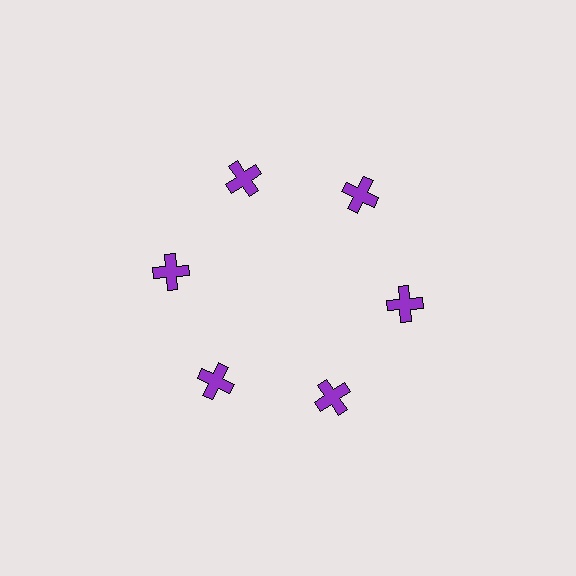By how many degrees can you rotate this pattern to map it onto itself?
The pattern maps onto itself every 60 degrees of rotation.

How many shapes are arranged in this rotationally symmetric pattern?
There are 6 shapes, arranged in 6 groups of 1.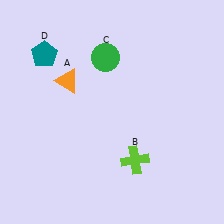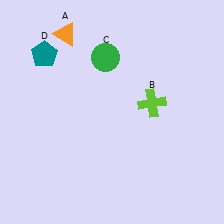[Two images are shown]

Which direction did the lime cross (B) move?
The lime cross (B) moved up.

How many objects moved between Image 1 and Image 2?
2 objects moved between the two images.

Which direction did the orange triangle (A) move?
The orange triangle (A) moved up.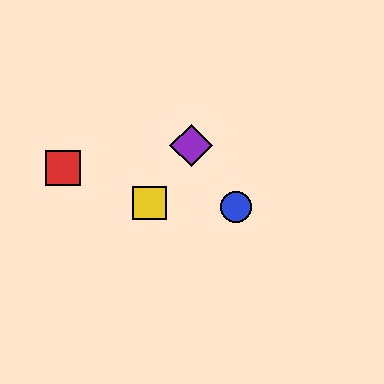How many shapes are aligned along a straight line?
3 shapes (the green diamond, the yellow square, the purple diamond) are aligned along a straight line.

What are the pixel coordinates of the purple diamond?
The purple diamond is at (191, 146).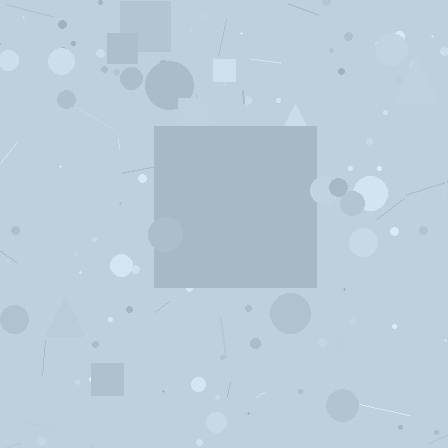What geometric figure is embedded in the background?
A square is embedded in the background.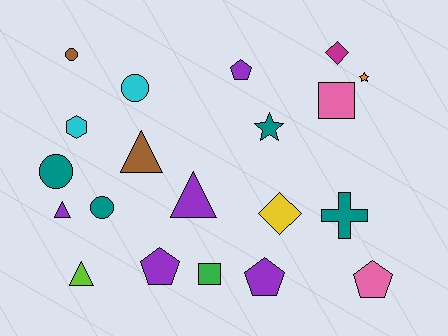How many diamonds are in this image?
There are 2 diamonds.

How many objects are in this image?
There are 20 objects.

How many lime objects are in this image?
There is 1 lime object.